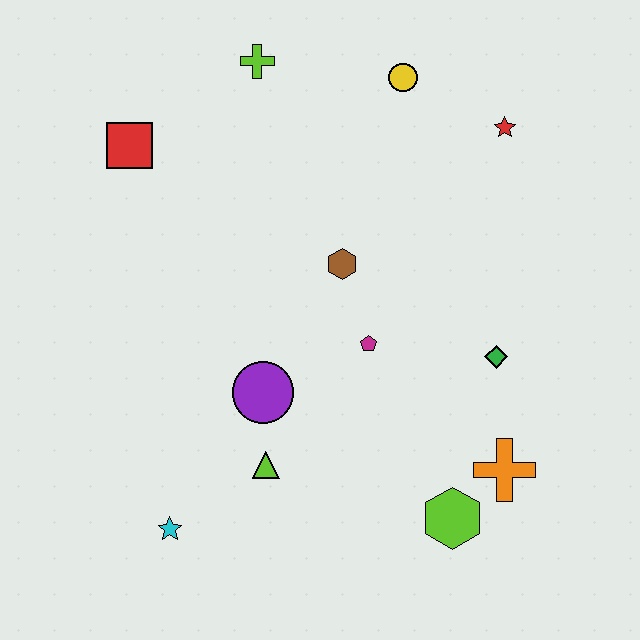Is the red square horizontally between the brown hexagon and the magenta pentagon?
No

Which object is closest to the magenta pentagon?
The brown hexagon is closest to the magenta pentagon.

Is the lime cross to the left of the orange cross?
Yes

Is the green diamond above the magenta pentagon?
No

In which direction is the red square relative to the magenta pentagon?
The red square is to the left of the magenta pentagon.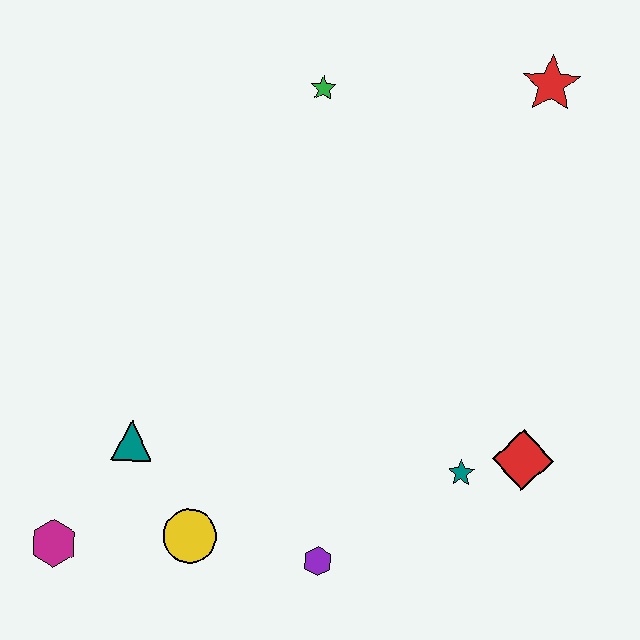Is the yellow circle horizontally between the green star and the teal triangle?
Yes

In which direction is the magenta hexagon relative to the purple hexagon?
The magenta hexagon is to the left of the purple hexagon.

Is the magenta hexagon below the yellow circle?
Yes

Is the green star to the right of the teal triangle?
Yes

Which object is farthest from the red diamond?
The magenta hexagon is farthest from the red diamond.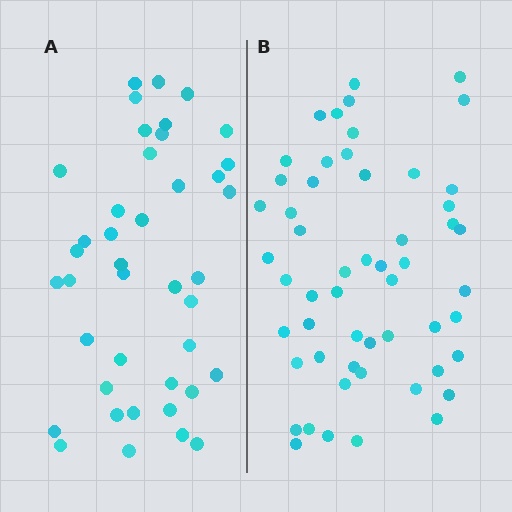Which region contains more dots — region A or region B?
Region B (the right region) has more dots.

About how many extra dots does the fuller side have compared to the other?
Region B has approximately 15 more dots than region A.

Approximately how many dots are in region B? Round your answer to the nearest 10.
About 50 dots. (The exact count is 54, which rounds to 50.)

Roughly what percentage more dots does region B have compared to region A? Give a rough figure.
About 30% more.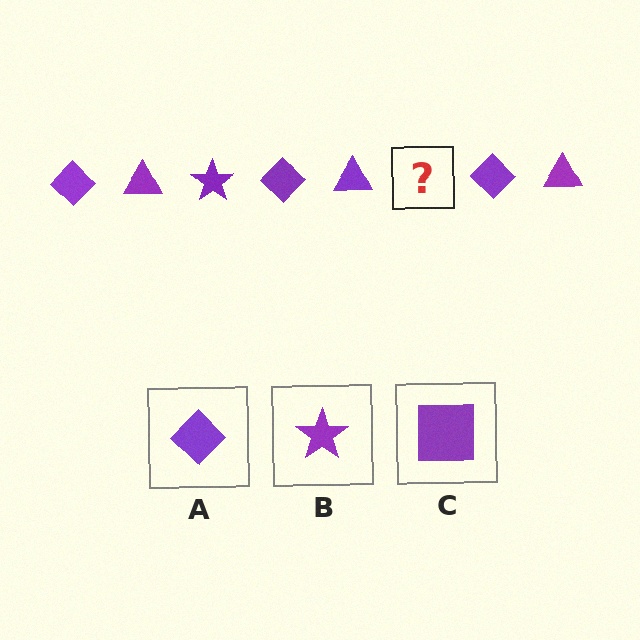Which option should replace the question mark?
Option B.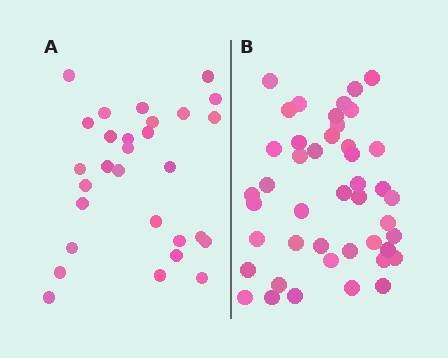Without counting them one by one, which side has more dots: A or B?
Region B (the right region) has more dots.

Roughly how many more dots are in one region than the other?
Region B has approximately 15 more dots than region A.